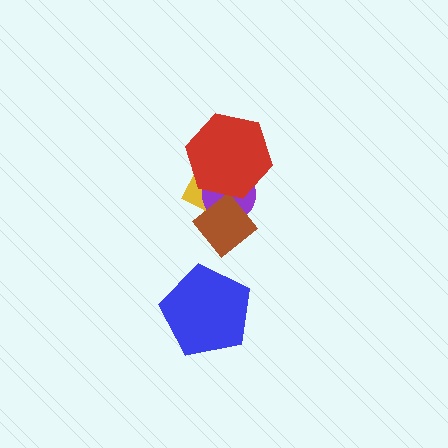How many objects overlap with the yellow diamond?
3 objects overlap with the yellow diamond.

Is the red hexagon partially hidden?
No, no other shape covers it.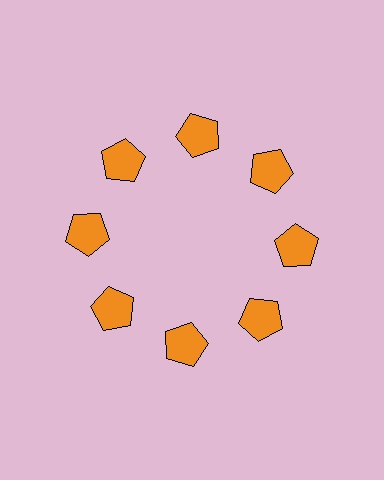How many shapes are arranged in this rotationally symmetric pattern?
There are 8 shapes, arranged in 8 groups of 1.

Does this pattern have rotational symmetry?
Yes, this pattern has 8-fold rotational symmetry. It looks the same after rotating 45 degrees around the center.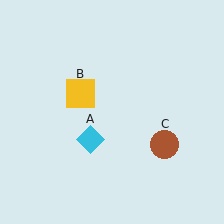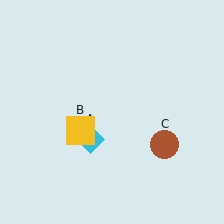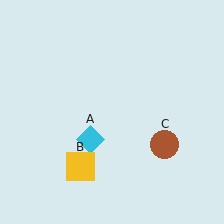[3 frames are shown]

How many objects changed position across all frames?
1 object changed position: yellow square (object B).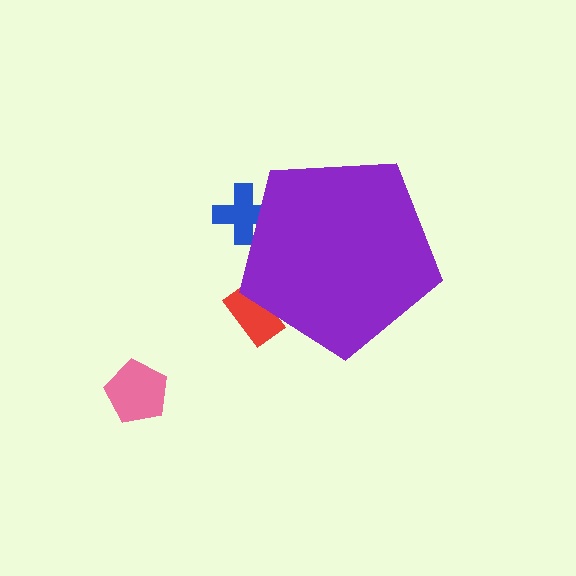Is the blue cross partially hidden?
Yes, the blue cross is partially hidden behind the purple pentagon.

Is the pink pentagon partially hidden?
No, the pink pentagon is fully visible.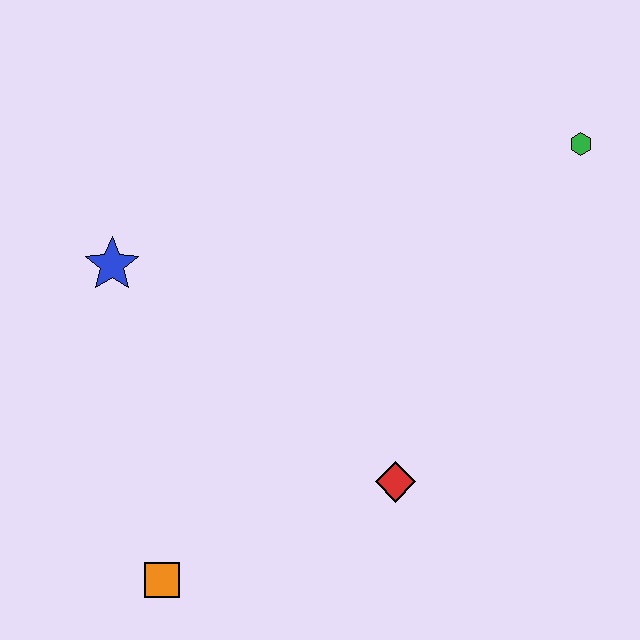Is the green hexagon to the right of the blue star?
Yes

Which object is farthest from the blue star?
The green hexagon is farthest from the blue star.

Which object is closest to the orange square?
The red diamond is closest to the orange square.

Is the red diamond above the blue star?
No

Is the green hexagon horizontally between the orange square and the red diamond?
No